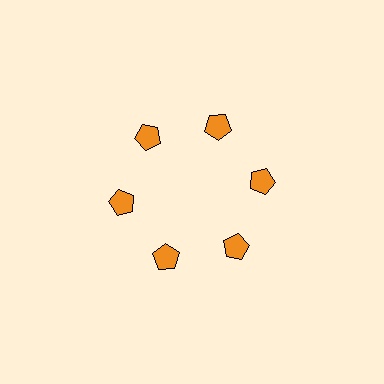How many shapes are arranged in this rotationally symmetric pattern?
There are 6 shapes, arranged in 6 groups of 1.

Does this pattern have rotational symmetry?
Yes, this pattern has 6-fold rotational symmetry. It looks the same after rotating 60 degrees around the center.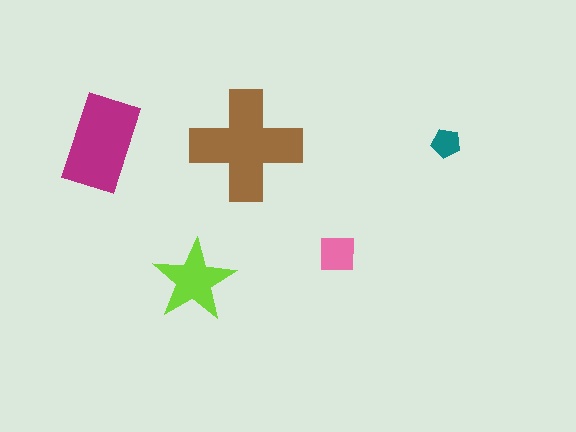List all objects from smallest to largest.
The teal pentagon, the pink square, the lime star, the magenta rectangle, the brown cross.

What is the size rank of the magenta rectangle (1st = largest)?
2nd.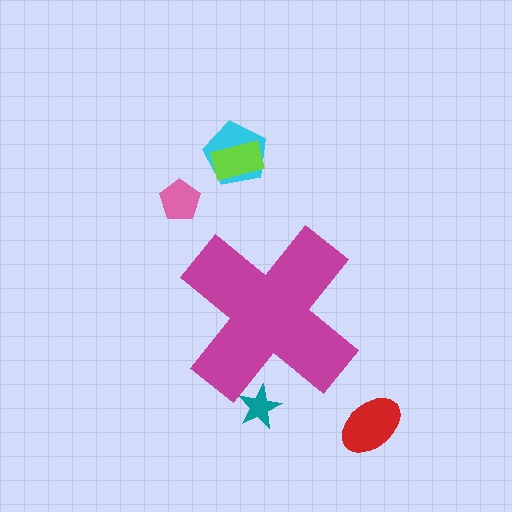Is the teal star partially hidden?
Yes, the teal star is partially hidden behind the magenta cross.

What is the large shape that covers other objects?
A magenta cross.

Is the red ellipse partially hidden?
No, the red ellipse is fully visible.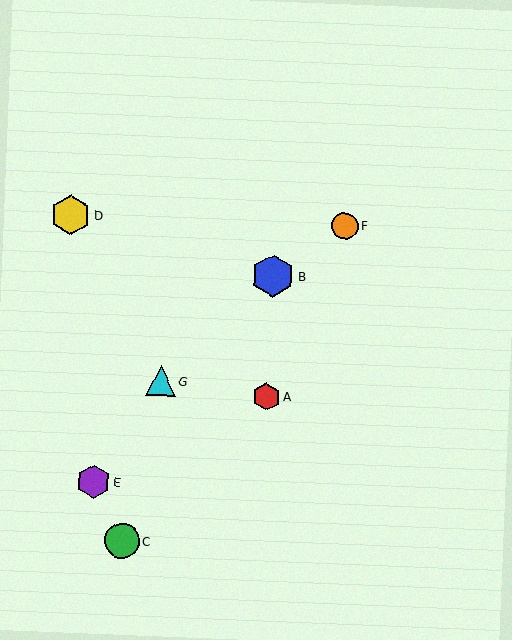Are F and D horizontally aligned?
Yes, both are at y≈226.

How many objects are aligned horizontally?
2 objects (D, F) are aligned horizontally.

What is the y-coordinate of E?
Object E is at y≈482.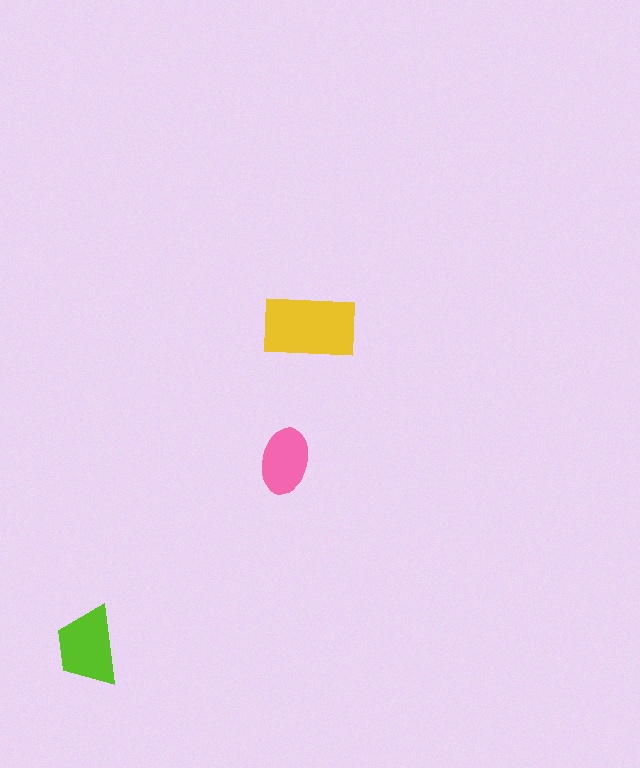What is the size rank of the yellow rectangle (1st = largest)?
1st.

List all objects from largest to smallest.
The yellow rectangle, the lime trapezoid, the pink ellipse.